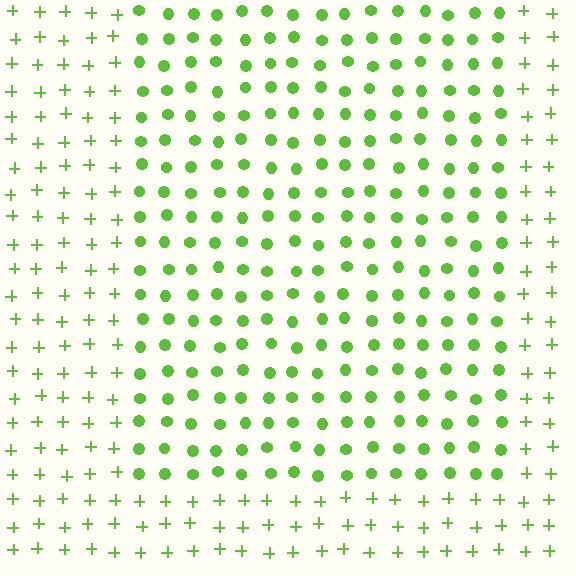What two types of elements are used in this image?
The image uses circles inside the rectangle region and plus signs outside it.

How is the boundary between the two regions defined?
The boundary is defined by a change in element shape: circles inside vs. plus signs outside. All elements share the same color and spacing.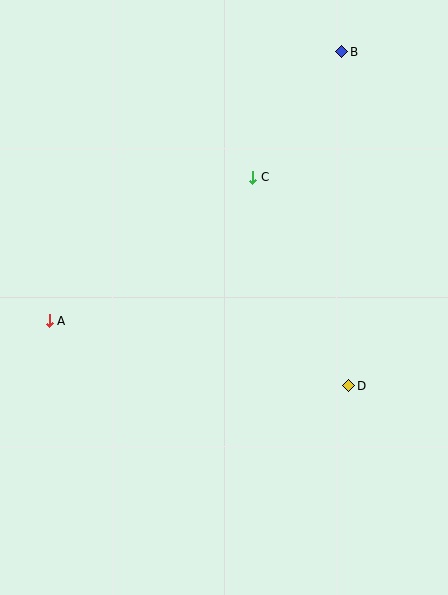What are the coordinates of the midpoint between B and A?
The midpoint between B and A is at (195, 186).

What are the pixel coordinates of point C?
Point C is at (253, 177).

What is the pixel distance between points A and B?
The distance between A and B is 397 pixels.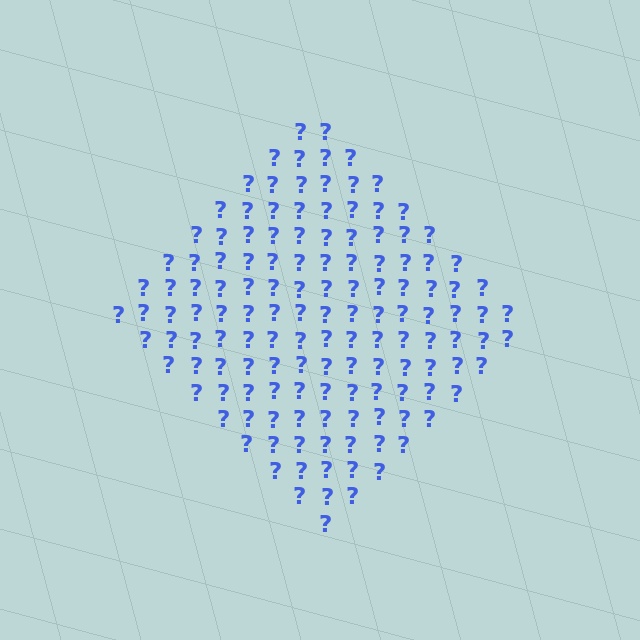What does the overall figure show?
The overall figure shows a diamond.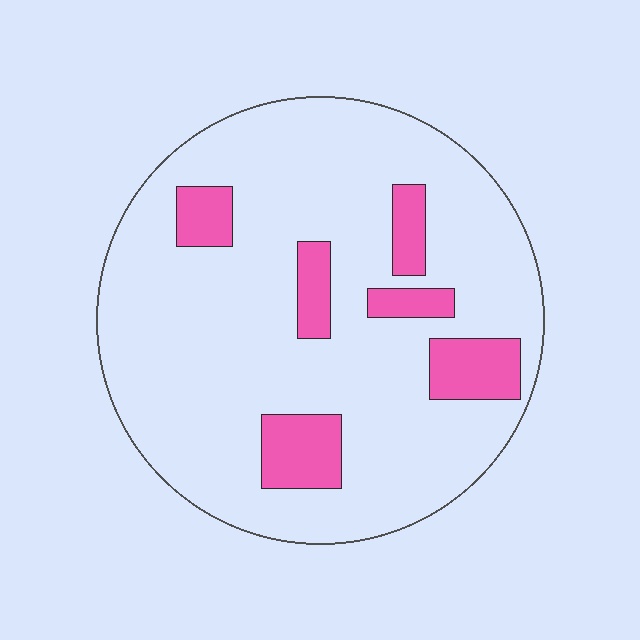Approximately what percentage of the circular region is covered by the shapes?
Approximately 15%.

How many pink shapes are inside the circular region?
6.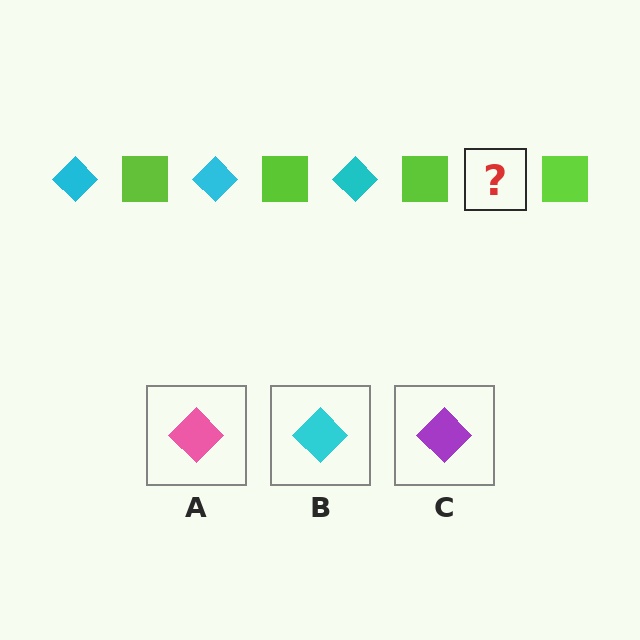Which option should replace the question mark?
Option B.